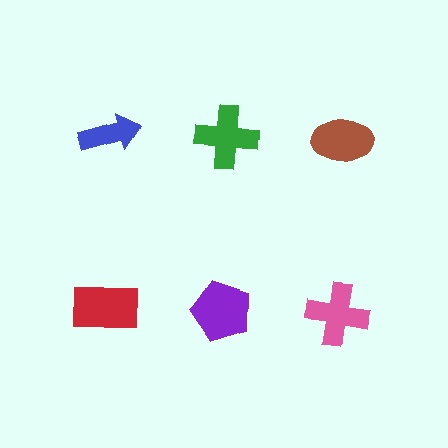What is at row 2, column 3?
A pink cross.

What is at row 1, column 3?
A brown ellipse.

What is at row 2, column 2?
A purple pentagon.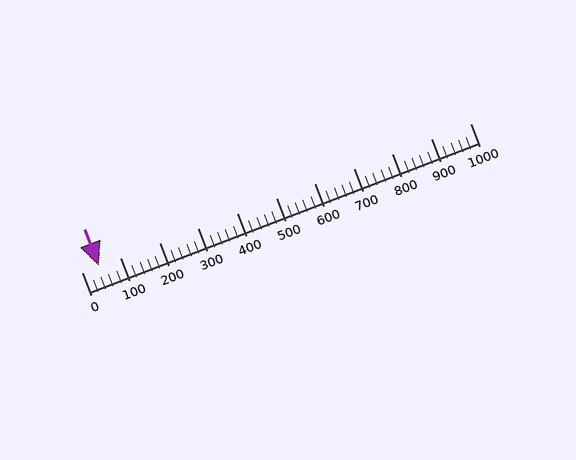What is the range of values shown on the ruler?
The ruler shows values from 0 to 1000.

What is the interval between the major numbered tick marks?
The major tick marks are spaced 100 units apart.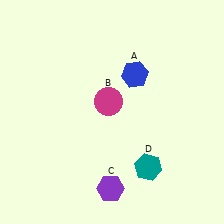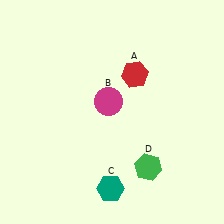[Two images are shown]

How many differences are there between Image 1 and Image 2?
There are 3 differences between the two images.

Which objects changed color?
A changed from blue to red. C changed from purple to teal. D changed from teal to green.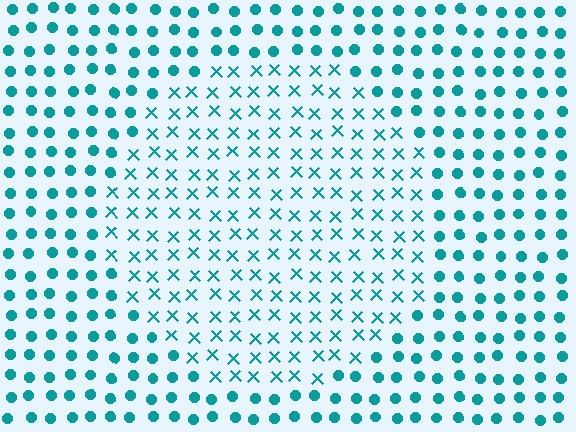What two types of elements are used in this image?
The image uses X marks inside the circle region and circles outside it.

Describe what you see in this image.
The image is filled with small teal elements arranged in a uniform grid. A circle-shaped region contains X marks, while the surrounding area contains circles. The boundary is defined purely by the change in element shape.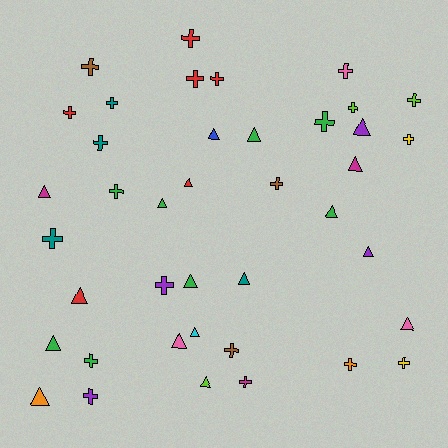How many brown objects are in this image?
There are 3 brown objects.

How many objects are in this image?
There are 40 objects.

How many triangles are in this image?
There are 18 triangles.